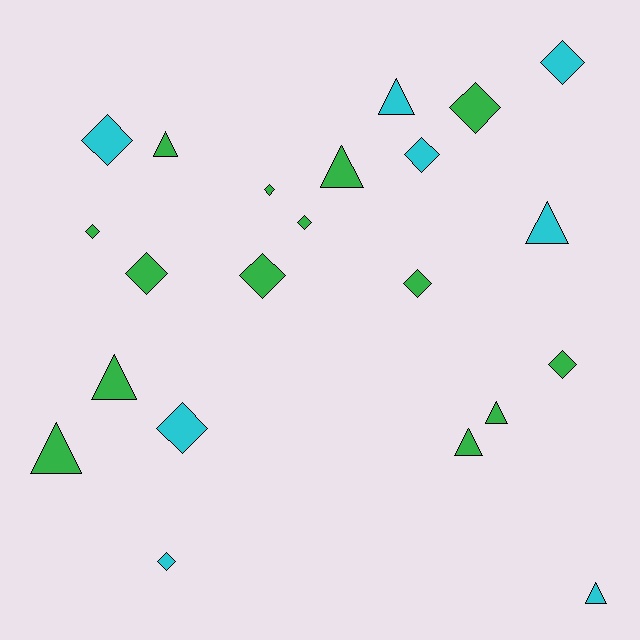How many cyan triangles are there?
There are 3 cyan triangles.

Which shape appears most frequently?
Diamond, with 13 objects.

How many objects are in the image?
There are 22 objects.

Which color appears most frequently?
Green, with 14 objects.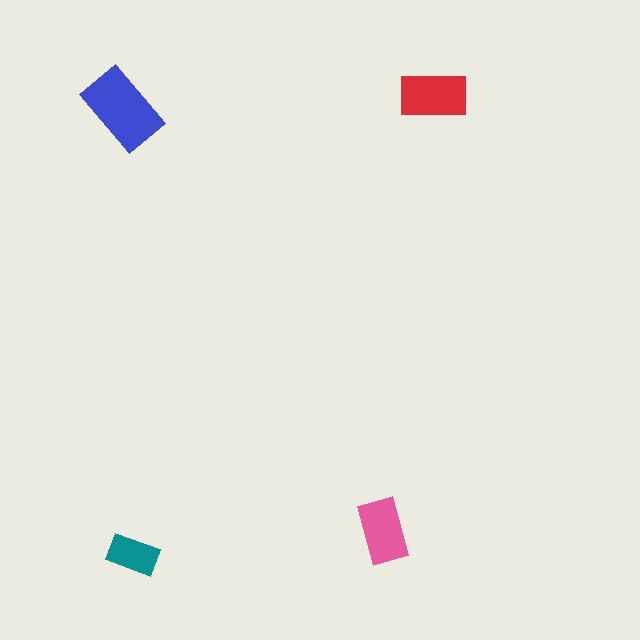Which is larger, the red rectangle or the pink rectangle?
The red one.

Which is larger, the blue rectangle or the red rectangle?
The blue one.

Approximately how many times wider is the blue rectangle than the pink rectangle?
About 1.5 times wider.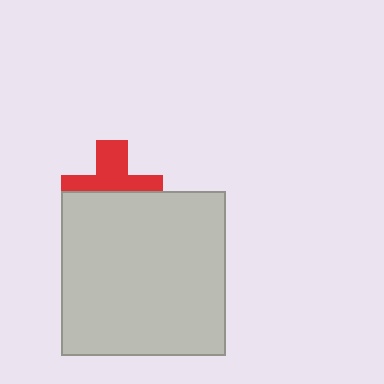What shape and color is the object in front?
The object in front is a light gray square.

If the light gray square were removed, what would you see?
You would see the complete red cross.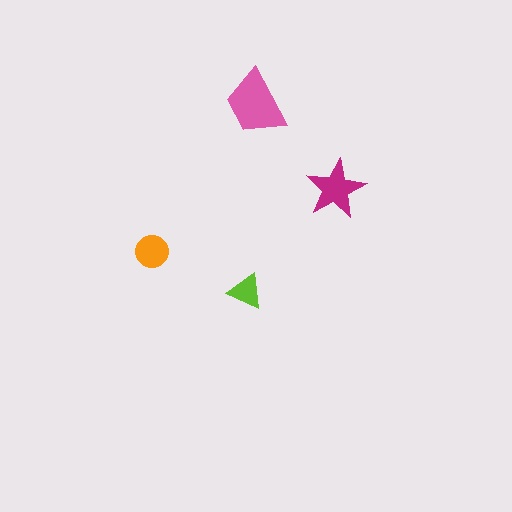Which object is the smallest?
The lime triangle.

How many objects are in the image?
There are 4 objects in the image.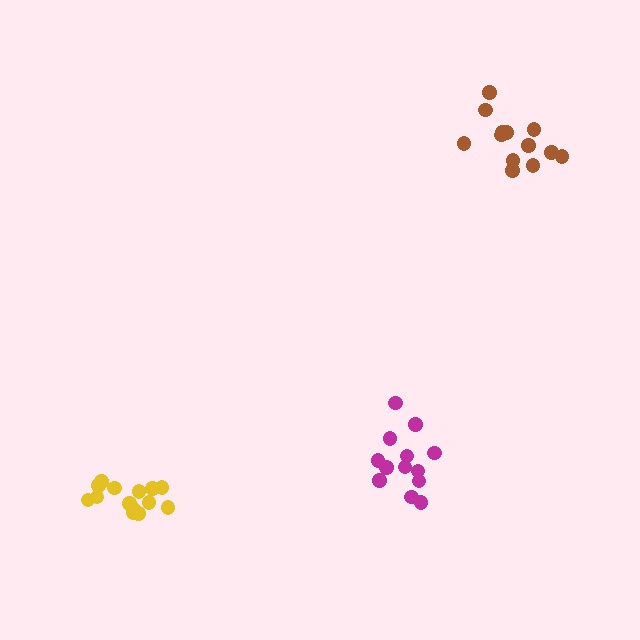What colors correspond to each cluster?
The clusters are colored: magenta, yellow, brown.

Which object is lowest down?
The yellow cluster is bottommost.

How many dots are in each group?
Group 1: 13 dots, Group 2: 14 dots, Group 3: 14 dots (41 total).